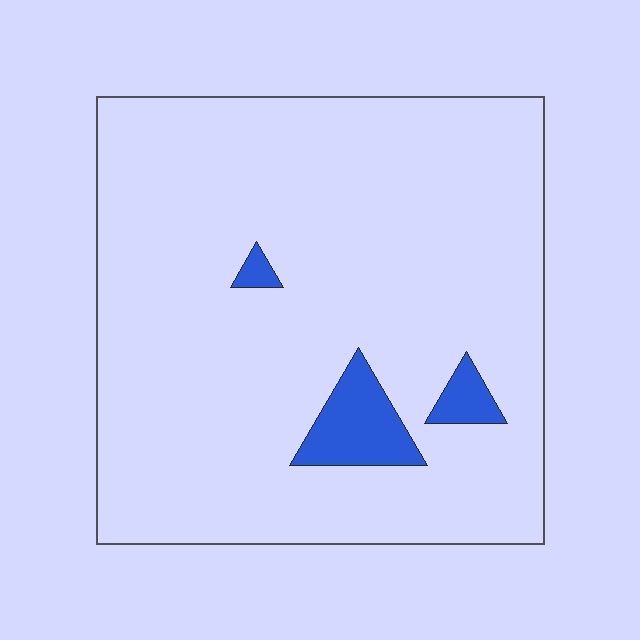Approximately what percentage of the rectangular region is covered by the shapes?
Approximately 5%.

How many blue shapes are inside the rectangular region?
3.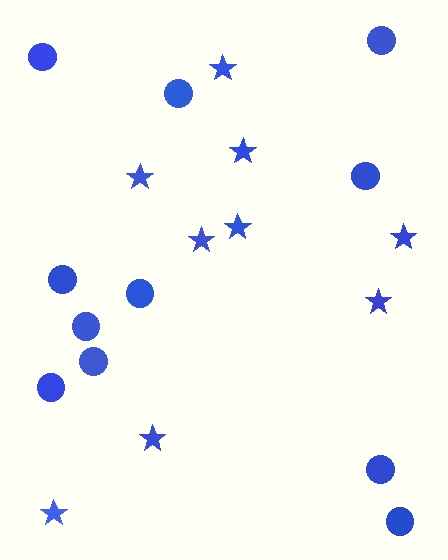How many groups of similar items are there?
There are 2 groups: one group of stars (9) and one group of circles (11).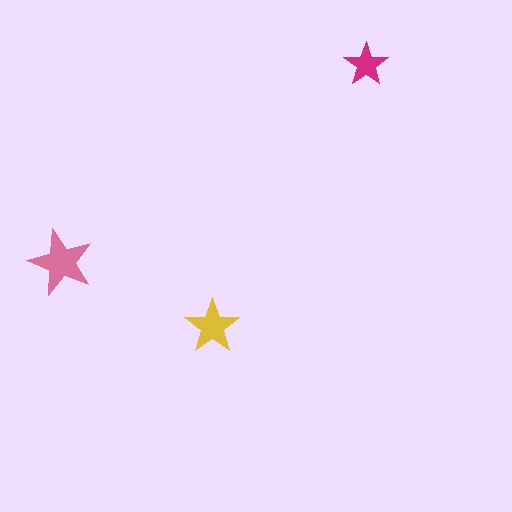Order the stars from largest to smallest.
the pink one, the yellow one, the magenta one.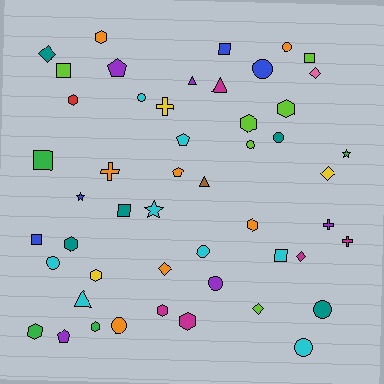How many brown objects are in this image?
There is 1 brown object.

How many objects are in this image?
There are 50 objects.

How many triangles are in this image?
There are 4 triangles.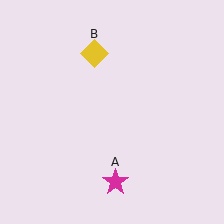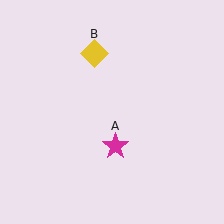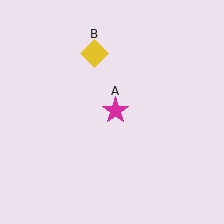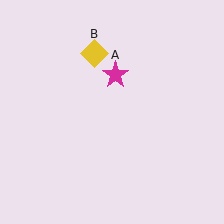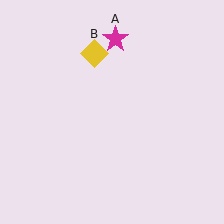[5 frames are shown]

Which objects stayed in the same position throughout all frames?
Yellow diamond (object B) remained stationary.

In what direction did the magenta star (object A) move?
The magenta star (object A) moved up.